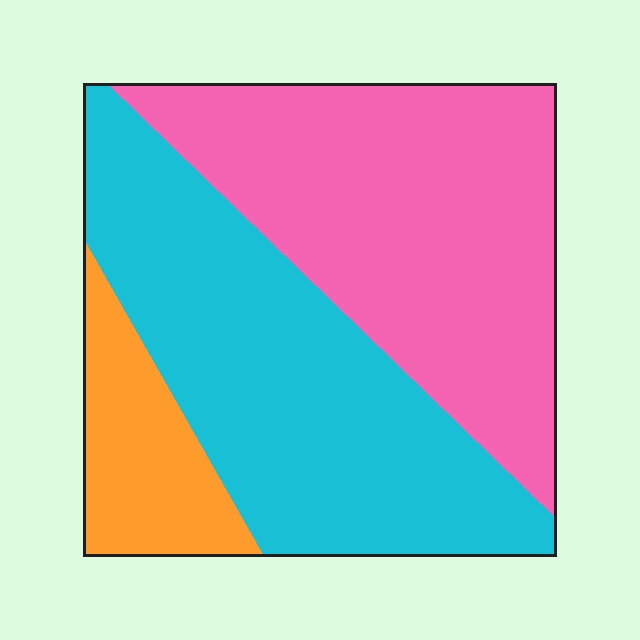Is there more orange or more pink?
Pink.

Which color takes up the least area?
Orange, at roughly 15%.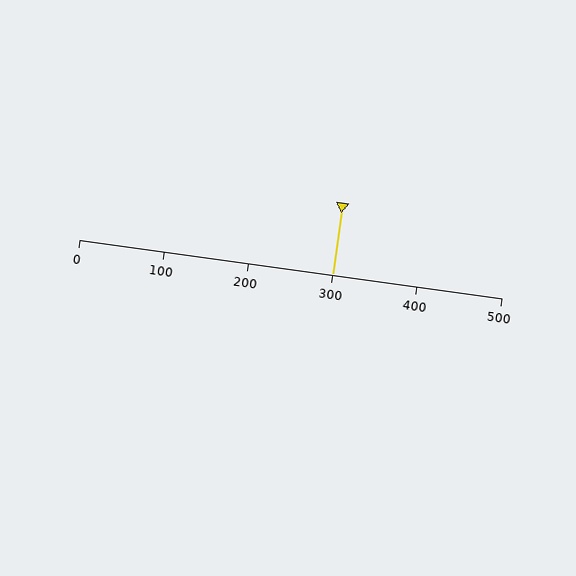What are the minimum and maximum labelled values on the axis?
The axis runs from 0 to 500.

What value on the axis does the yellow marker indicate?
The marker indicates approximately 300.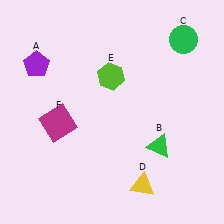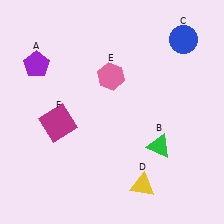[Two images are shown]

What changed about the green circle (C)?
In Image 1, C is green. In Image 2, it changed to blue.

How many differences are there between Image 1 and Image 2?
There are 2 differences between the two images.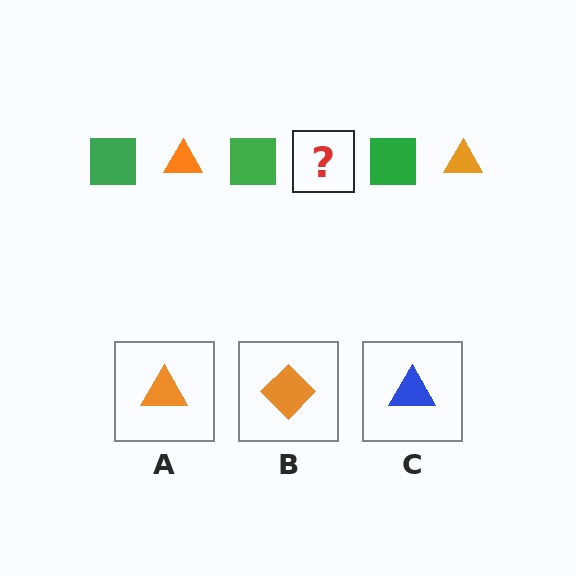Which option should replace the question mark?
Option A.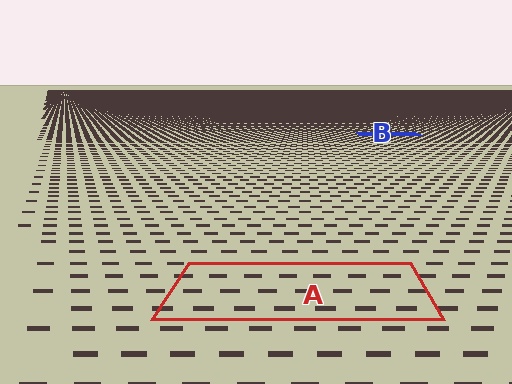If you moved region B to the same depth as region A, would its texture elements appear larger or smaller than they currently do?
They would appear larger. At a closer depth, the same texture elements are projected at a bigger on-screen size.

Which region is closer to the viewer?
Region A is closer. The texture elements there are larger and more spread out.